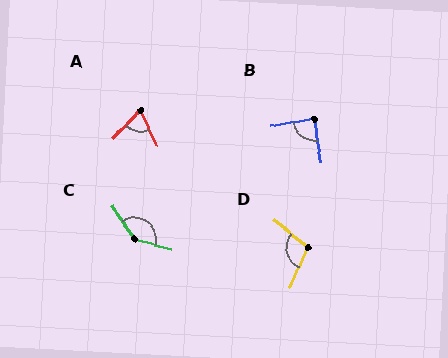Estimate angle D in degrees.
Approximately 105 degrees.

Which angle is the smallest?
A, at approximately 69 degrees.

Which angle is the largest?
C, at approximately 140 degrees.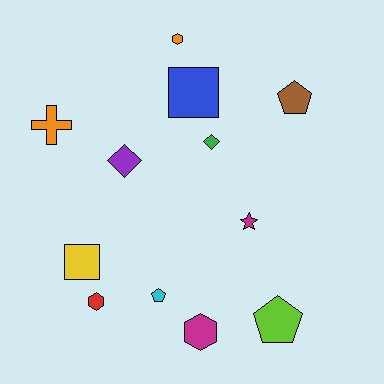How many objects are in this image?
There are 12 objects.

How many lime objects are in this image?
There is 1 lime object.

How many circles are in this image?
There are no circles.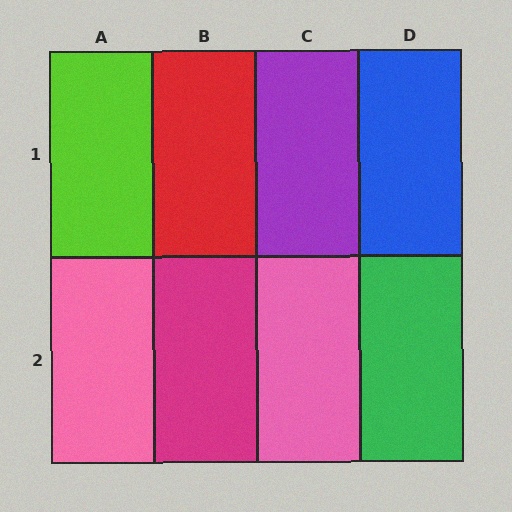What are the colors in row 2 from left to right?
Pink, magenta, pink, green.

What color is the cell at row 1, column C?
Purple.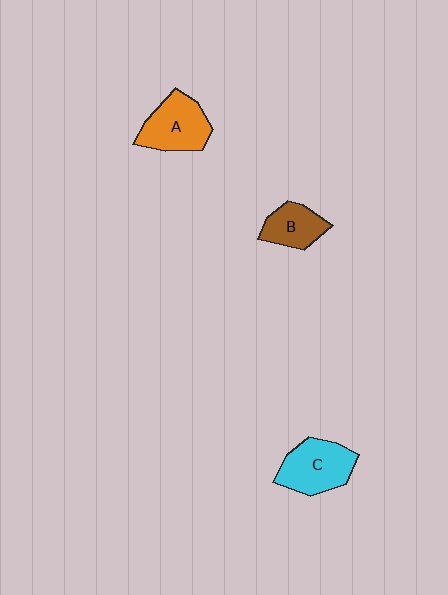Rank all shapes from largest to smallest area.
From largest to smallest: C (cyan), A (orange), B (brown).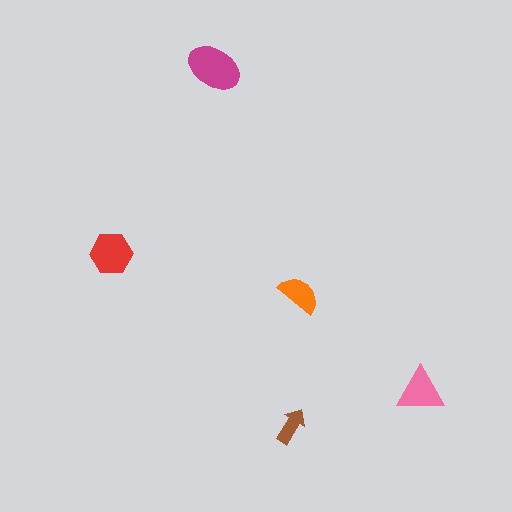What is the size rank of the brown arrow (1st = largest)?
5th.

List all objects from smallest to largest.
The brown arrow, the orange semicircle, the pink triangle, the red hexagon, the magenta ellipse.